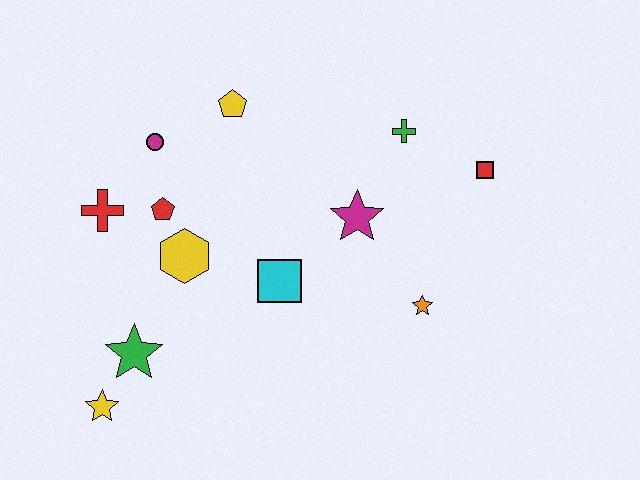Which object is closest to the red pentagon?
The yellow hexagon is closest to the red pentagon.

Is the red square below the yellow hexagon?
No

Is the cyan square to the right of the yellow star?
Yes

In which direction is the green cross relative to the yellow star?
The green cross is to the right of the yellow star.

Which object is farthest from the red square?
The yellow star is farthest from the red square.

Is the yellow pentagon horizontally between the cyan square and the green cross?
No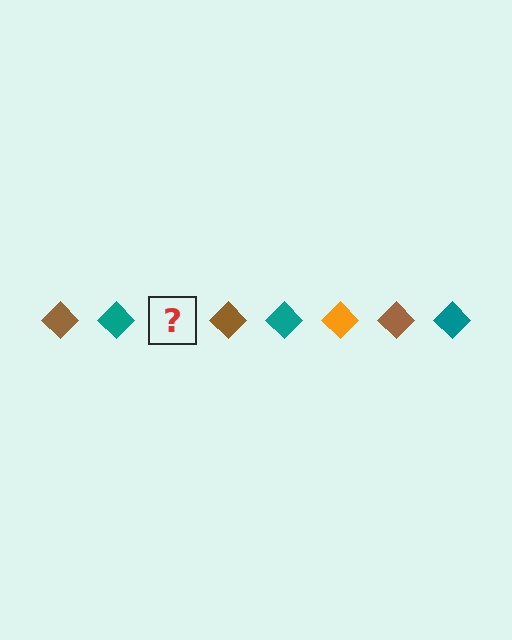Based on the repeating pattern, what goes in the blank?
The blank should be an orange diamond.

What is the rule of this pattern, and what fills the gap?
The rule is that the pattern cycles through brown, teal, orange diamonds. The gap should be filled with an orange diamond.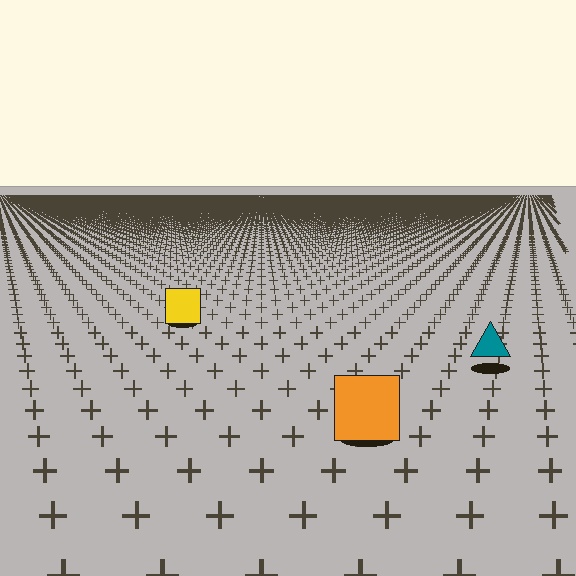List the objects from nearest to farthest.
From nearest to farthest: the orange square, the teal triangle, the yellow square.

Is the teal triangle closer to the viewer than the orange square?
No. The orange square is closer — you can tell from the texture gradient: the ground texture is coarser near it.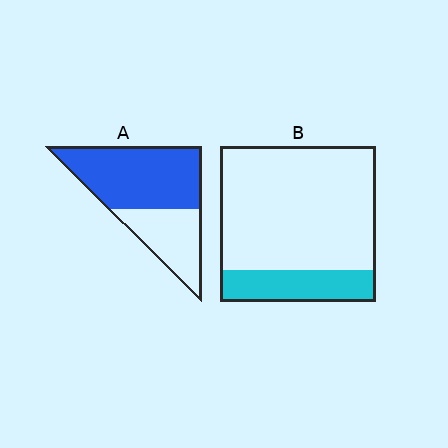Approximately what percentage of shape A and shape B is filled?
A is approximately 65% and B is approximately 20%.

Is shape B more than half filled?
No.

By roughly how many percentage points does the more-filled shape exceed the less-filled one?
By roughly 45 percentage points (A over B).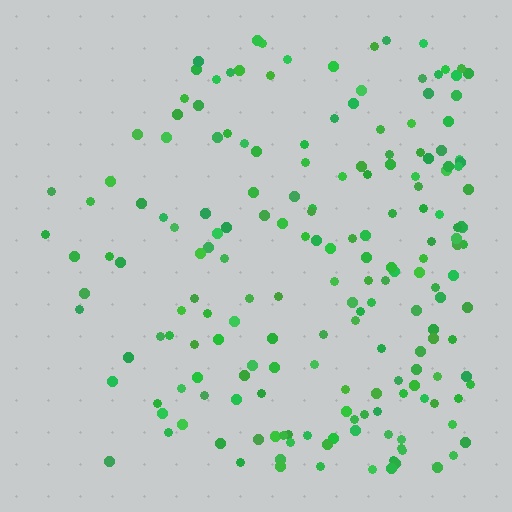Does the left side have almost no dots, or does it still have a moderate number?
Still a moderate number, just noticeably fewer than the right.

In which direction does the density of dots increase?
From left to right, with the right side densest.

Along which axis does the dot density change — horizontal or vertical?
Horizontal.